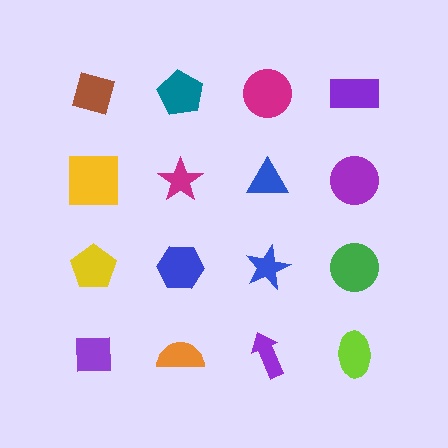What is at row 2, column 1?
A yellow square.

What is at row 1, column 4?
A purple rectangle.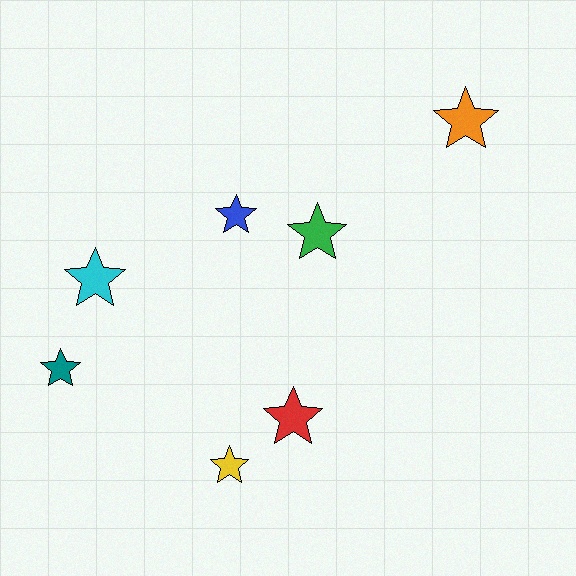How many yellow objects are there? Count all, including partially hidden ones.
There is 1 yellow object.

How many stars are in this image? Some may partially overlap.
There are 7 stars.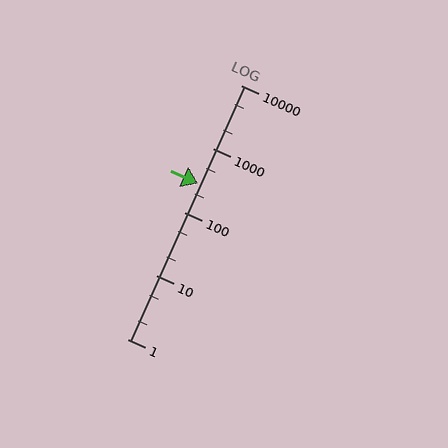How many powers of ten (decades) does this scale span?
The scale spans 4 decades, from 1 to 10000.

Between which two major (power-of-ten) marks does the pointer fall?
The pointer is between 100 and 1000.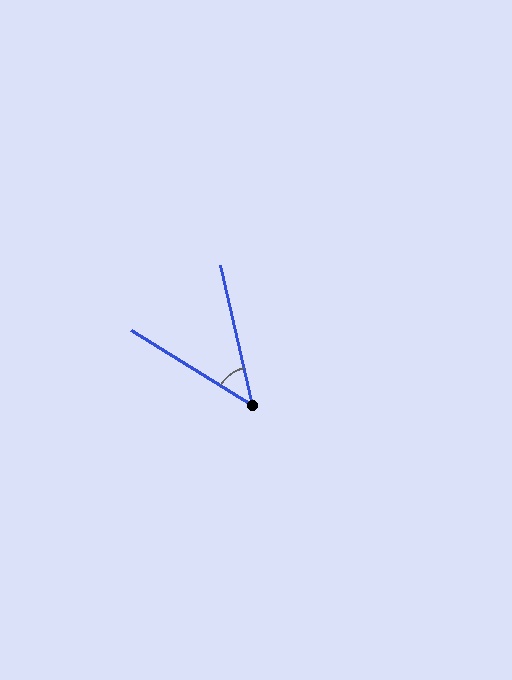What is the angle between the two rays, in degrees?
Approximately 45 degrees.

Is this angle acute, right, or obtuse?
It is acute.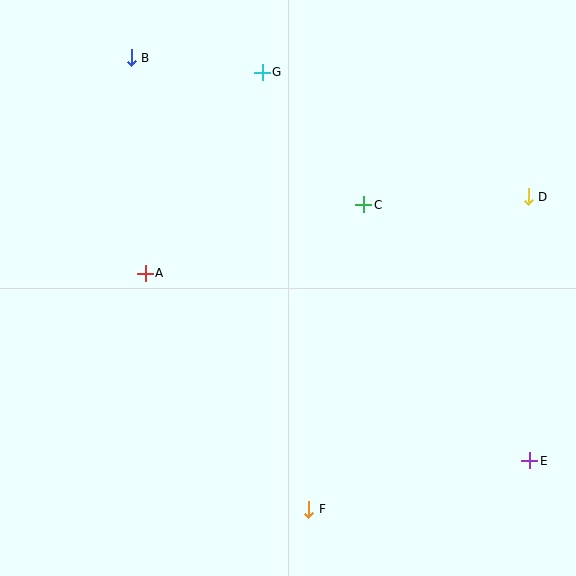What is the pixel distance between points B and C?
The distance between B and C is 275 pixels.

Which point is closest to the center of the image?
Point C at (364, 205) is closest to the center.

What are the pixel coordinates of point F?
Point F is at (309, 509).